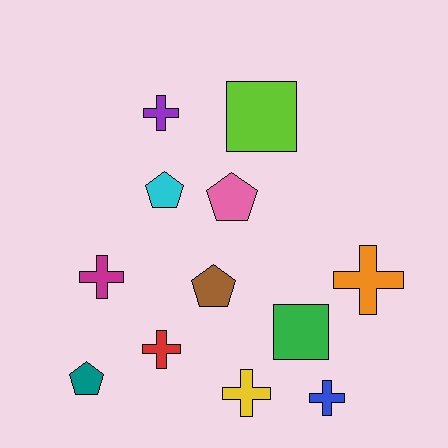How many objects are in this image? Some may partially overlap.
There are 12 objects.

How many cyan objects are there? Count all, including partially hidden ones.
There is 1 cyan object.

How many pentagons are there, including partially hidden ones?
There are 4 pentagons.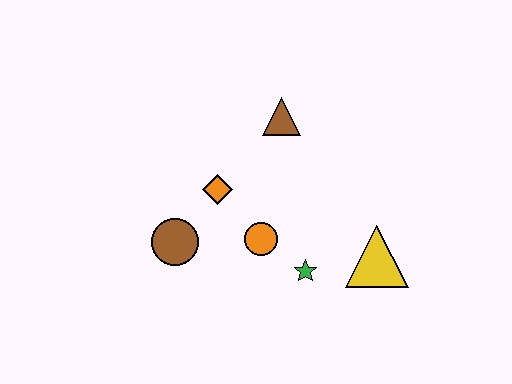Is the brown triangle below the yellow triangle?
No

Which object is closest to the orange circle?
The green star is closest to the orange circle.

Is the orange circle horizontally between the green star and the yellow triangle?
No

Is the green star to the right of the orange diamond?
Yes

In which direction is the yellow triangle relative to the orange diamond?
The yellow triangle is to the right of the orange diamond.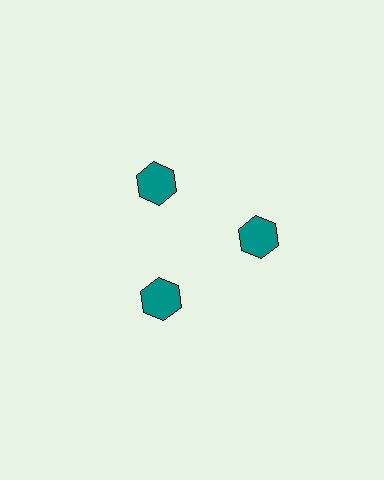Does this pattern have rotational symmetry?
Yes, this pattern has 3-fold rotational symmetry. It looks the same after rotating 120 degrees around the center.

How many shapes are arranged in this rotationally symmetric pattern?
There are 3 shapes, arranged in 3 groups of 1.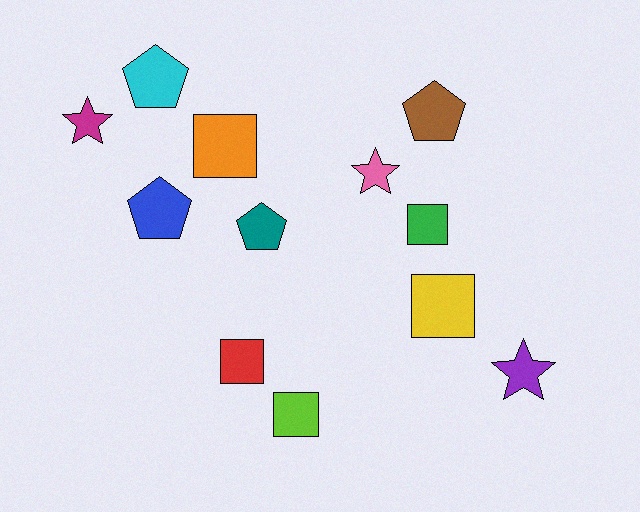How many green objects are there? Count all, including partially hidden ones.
There is 1 green object.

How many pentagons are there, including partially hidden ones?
There are 4 pentagons.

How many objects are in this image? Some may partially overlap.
There are 12 objects.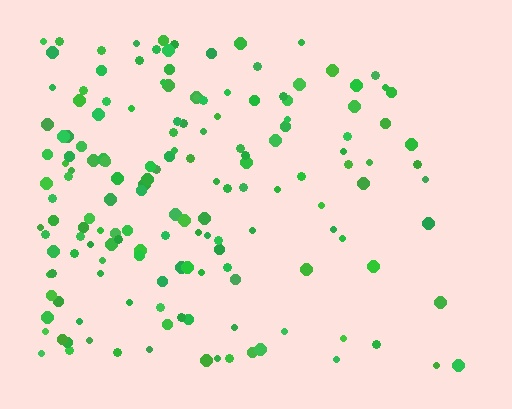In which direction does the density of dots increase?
From right to left, with the left side densest.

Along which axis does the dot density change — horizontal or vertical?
Horizontal.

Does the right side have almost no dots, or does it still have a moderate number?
Still a moderate number, just noticeably fewer than the left.